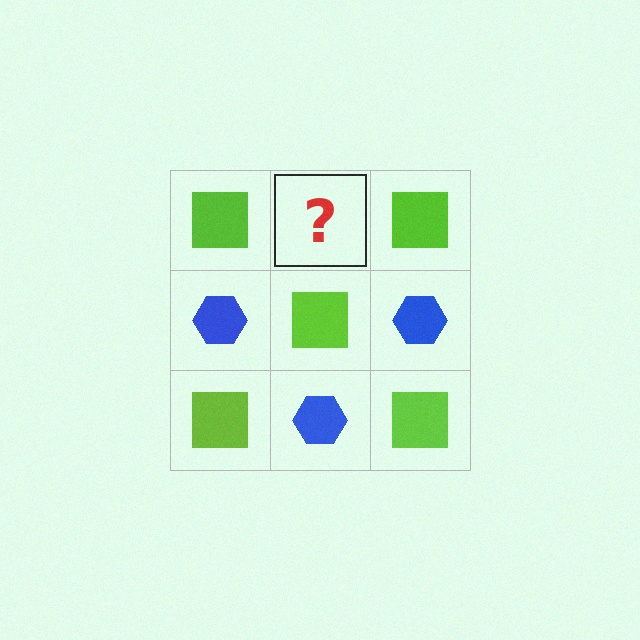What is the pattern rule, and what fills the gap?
The rule is that it alternates lime square and blue hexagon in a checkerboard pattern. The gap should be filled with a blue hexagon.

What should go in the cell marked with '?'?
The missing cell should contain a blue hexagon.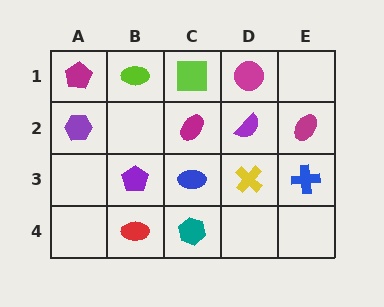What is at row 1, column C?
A lime square.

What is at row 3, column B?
A purple pentagon.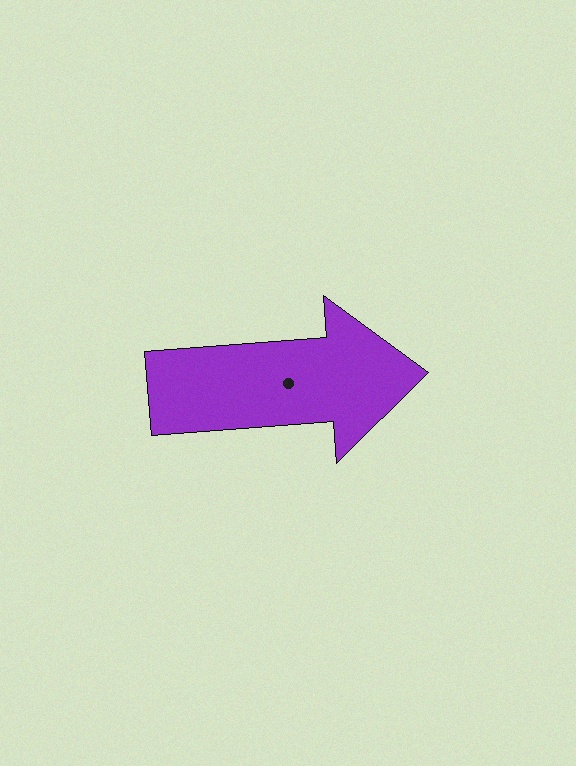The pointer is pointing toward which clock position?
Roughly 3 o'clock.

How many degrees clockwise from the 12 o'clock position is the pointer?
Approximately 86 degrees.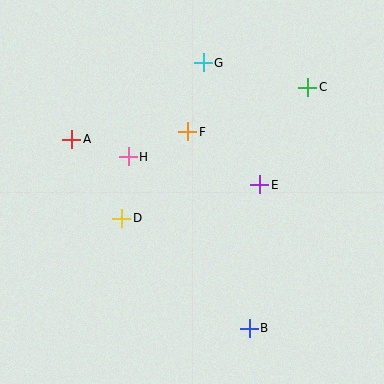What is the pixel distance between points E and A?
The distance between E and A is 193 pixels.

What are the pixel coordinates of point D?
Point D is at (121, 218).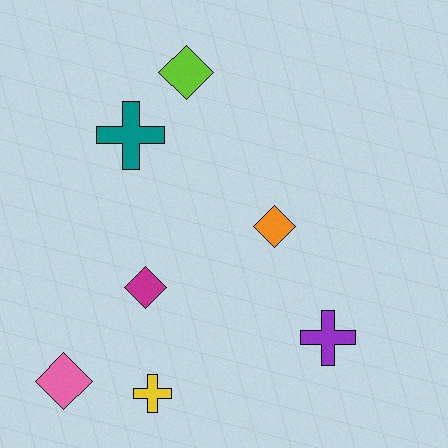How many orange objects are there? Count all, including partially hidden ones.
There is 1 orange object.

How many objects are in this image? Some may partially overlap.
There are 7 objects.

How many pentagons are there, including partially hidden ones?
There are no pentagons.